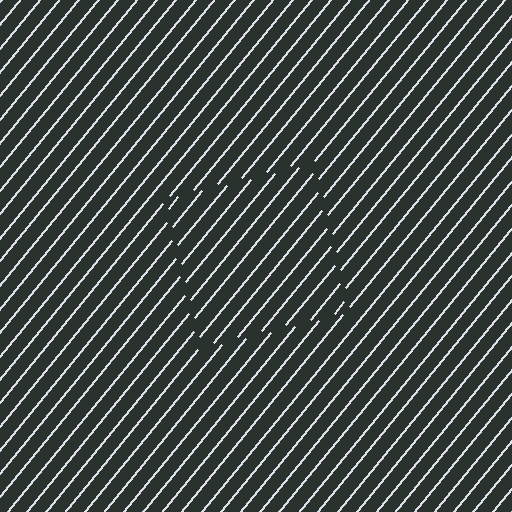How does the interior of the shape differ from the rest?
The interior of the shape contains the same grating, shifted by half a period — the contour is defined by the phase discontinuity where line-ends from the inner and outer gratings abut.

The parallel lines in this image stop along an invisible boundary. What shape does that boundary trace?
An illusory square. The interior of the shape contains the same grating, shifted by half a period — the contour is defined by the phase discontinuity where line-ends from the inner and outer gratings abut.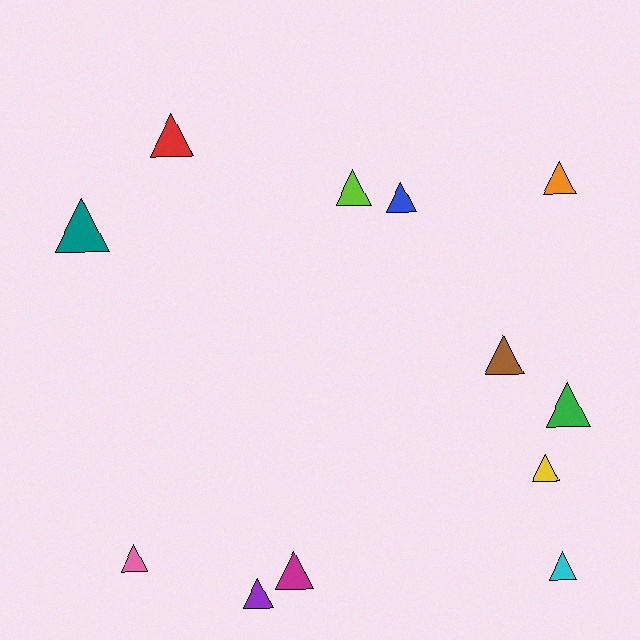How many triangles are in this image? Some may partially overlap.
There are 12 triangles.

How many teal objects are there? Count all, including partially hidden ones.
There is 1 teal object.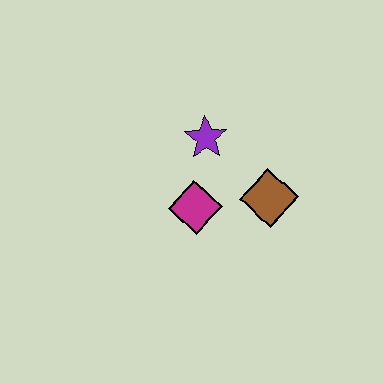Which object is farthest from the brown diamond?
The purple star is farthest from the brown diamond.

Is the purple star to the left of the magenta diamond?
No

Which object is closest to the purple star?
The magenta diamond is closest to the purple star.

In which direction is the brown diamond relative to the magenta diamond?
The brown diamond is to the right of the magenta diamond.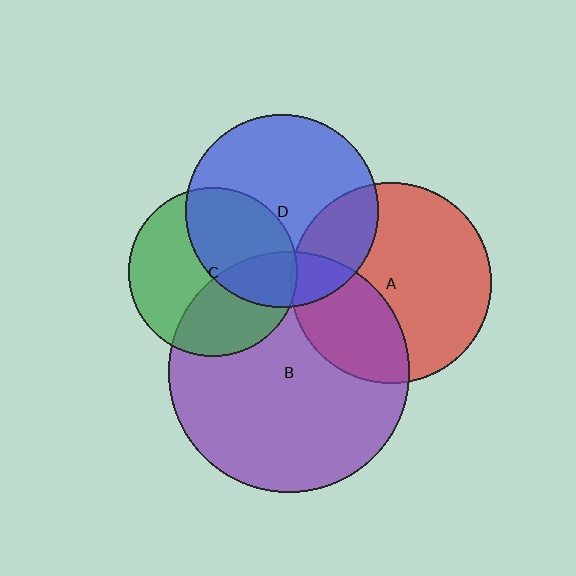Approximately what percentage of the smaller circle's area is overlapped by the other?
Approximately 5%.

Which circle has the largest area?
Circle B (purple).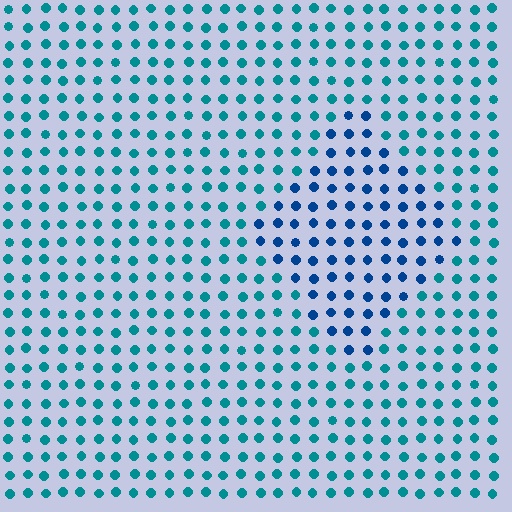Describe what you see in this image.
The image is filled with small teal elements in a uniform arrangement. A diamond-shaped region is visible where the elements are tinted to a slightly different hue, forming a subtle color boundary.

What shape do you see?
I see a diamond.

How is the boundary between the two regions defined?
The boundary is defined purely by a slight shift in hue (about 32 degrees). Spacing, size, and orientation are identical on both sides.